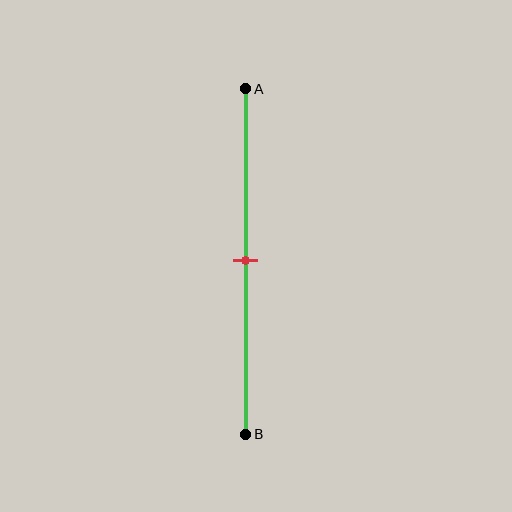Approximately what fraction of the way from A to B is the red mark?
The red mark is approximately 50% of the way from A to B.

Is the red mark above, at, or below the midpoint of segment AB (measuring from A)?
The red mark is approximately at the midpoint of segment AB.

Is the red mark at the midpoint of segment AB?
Yes, the mark is approximately at the midpoint.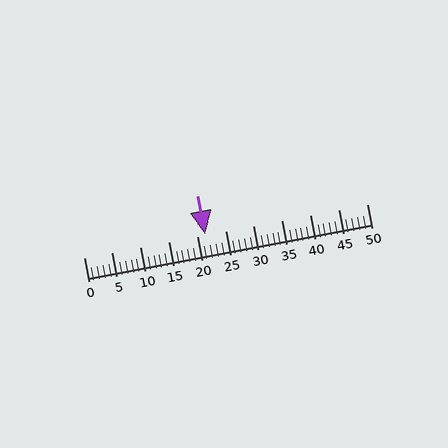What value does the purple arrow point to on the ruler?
The purple arrow points to approximately 22.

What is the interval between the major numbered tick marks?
The major tick marks are spaced 5 units apart.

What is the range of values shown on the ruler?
The ruler shows values from 0 to 50.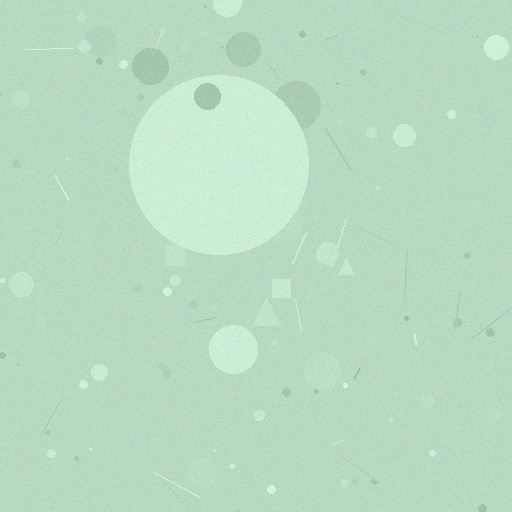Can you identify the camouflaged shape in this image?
The camouflaged shape is a circle.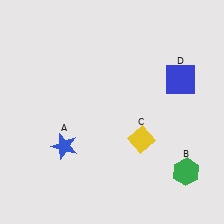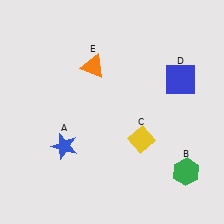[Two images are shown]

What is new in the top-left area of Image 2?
An orange triangle (E) was added in the top-left area of Image 2.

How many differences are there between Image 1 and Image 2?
There is 1 difference between the two images.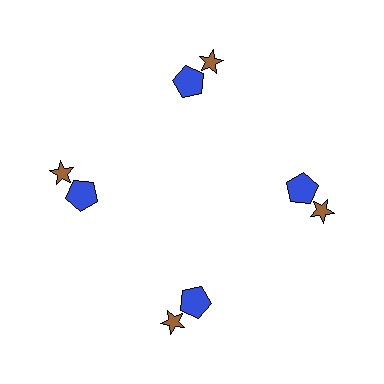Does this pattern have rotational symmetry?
Yes, this pattern has 4-fold rotational symmetry. It looks the same after rotating 90 degrees around the center.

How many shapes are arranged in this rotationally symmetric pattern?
There are 8 shapes, arranged in 4 groups of 2.